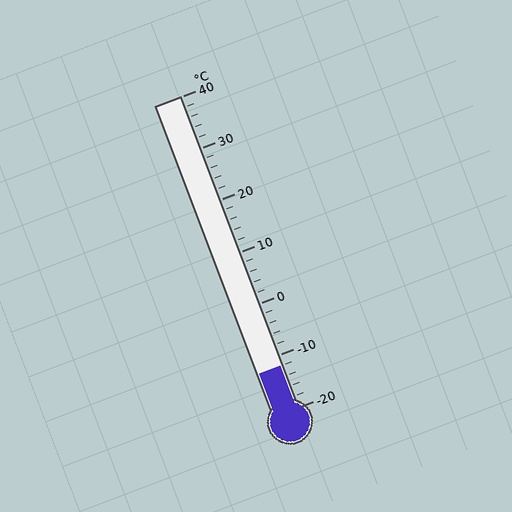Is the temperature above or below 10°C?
The temperature is below 10°C.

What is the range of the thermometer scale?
The thermometer scale ranges from -20°C to 40°C.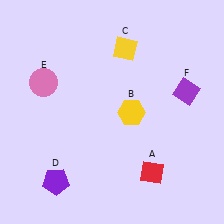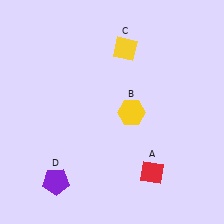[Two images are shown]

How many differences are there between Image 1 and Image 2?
There are 2 differences between the two images.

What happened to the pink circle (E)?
The pink circle (E) was removed in Image 2. It was in the top-left area of Image 1.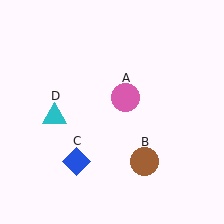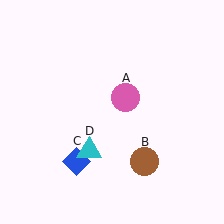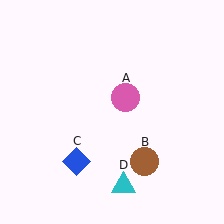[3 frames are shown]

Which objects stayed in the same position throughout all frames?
Pink circle (object A) and brown circle (object B) and blue diamond (object C) remained stationary.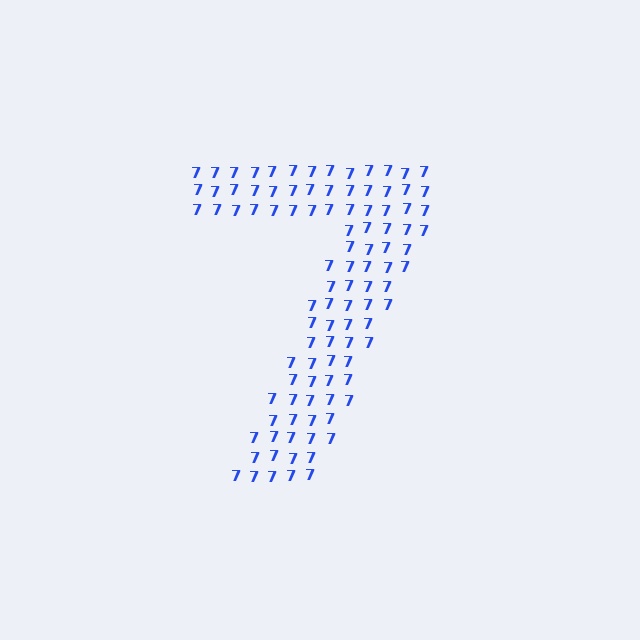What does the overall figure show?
The overall figure shows the digit 7.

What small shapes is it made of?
It is made of small digit 7's.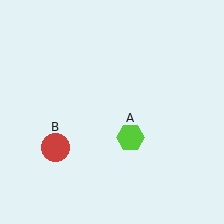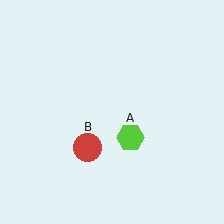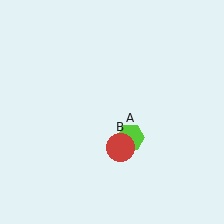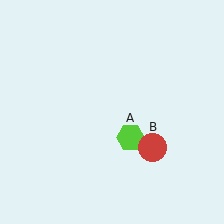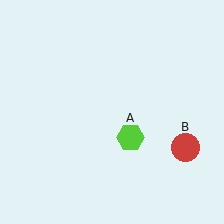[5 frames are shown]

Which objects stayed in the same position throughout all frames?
Lime hexagon (object A) remained stationary.